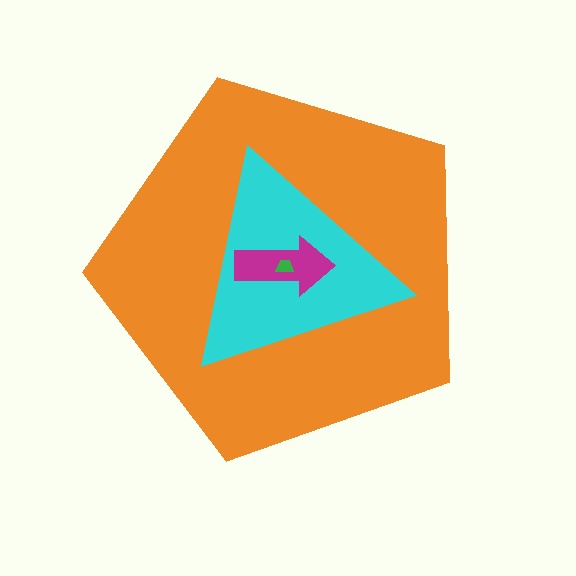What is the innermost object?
The green trapezoid.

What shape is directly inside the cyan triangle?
The magenta arrow.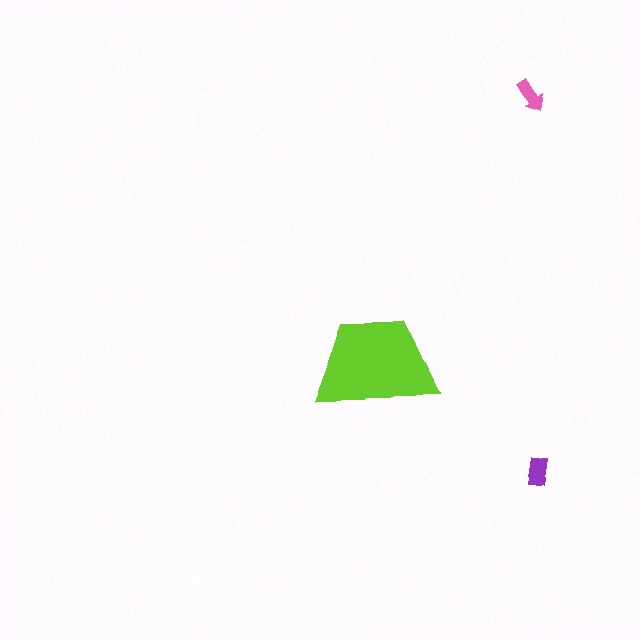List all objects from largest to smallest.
The lime trapezoid, the purple rectangle, the pink arrow.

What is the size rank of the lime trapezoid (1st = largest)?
1st.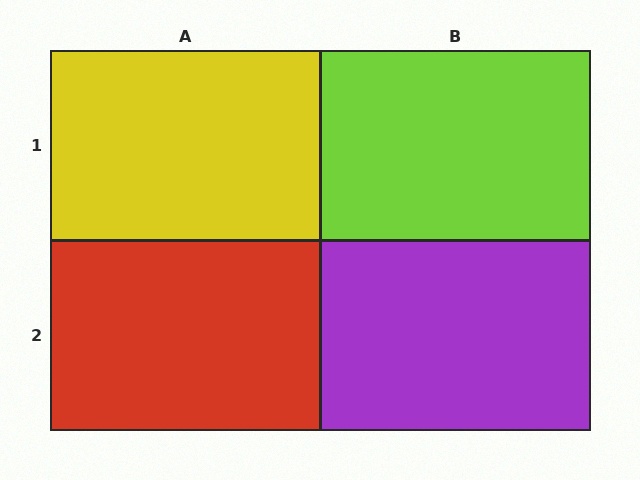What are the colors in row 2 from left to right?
Red, purple.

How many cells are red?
1 cell is red.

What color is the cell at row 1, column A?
Yellow.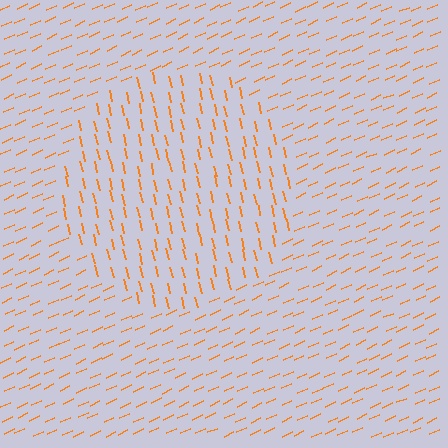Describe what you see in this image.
The image is filled with small orange line segments. A circle region in the image has lines oriented differently from the surrounding lines, creating a visible texture boundary.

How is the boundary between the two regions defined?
The boundary is defined purely by a change in line orientation (approximately 79 degrees difference). All lines are the same color and thickness.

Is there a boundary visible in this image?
Yes, there is a texture boundary formed by a change in line orientation.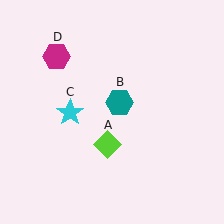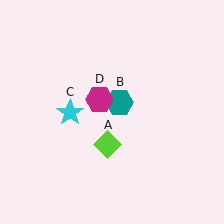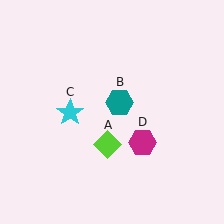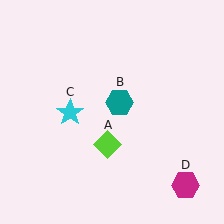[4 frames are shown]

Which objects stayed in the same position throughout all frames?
Lime diamond (object A) and teal hexagon (object B) and cyan star (object C) remained stationary.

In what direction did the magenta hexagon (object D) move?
The magenta hexagon (object D) moved down and to the right.